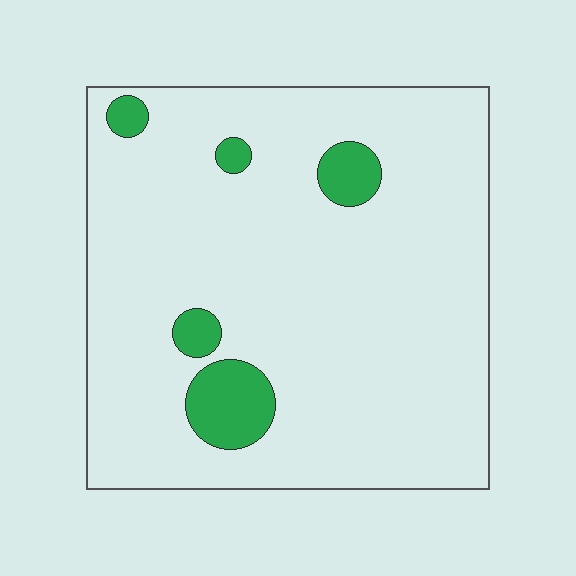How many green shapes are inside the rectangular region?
5.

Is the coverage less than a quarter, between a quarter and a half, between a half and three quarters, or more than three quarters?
Less than a quarter.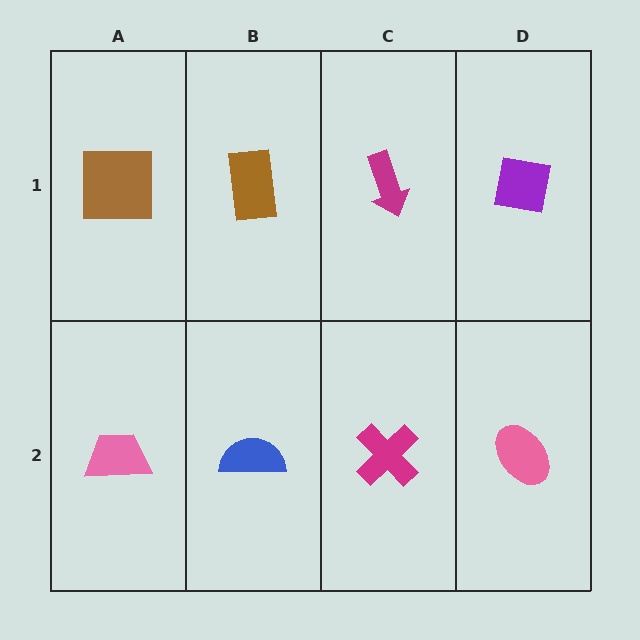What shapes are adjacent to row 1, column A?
A pink trapezoid (row 2, column A), a brown rectangle (row 1, column B).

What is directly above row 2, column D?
A purple square.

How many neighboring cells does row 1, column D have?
2.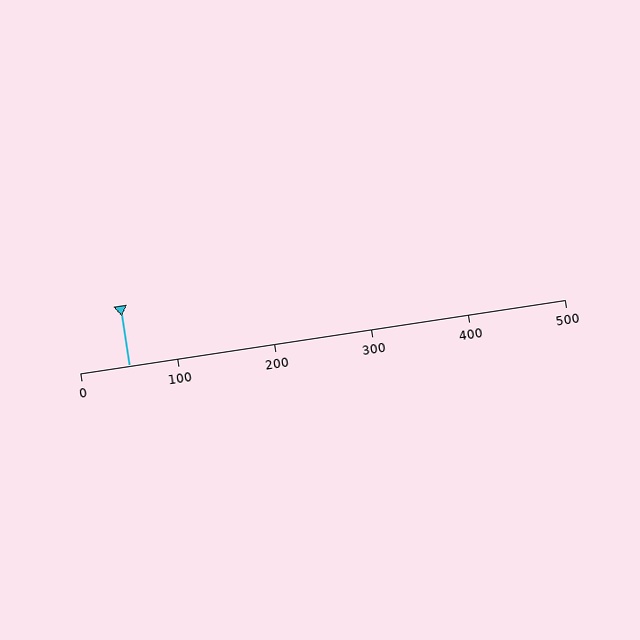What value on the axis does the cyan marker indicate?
The marker indicates approximately 50.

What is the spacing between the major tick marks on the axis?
The major ticks are spaced 100 apart.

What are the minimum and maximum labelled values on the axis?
The axis runs from 0 to 500.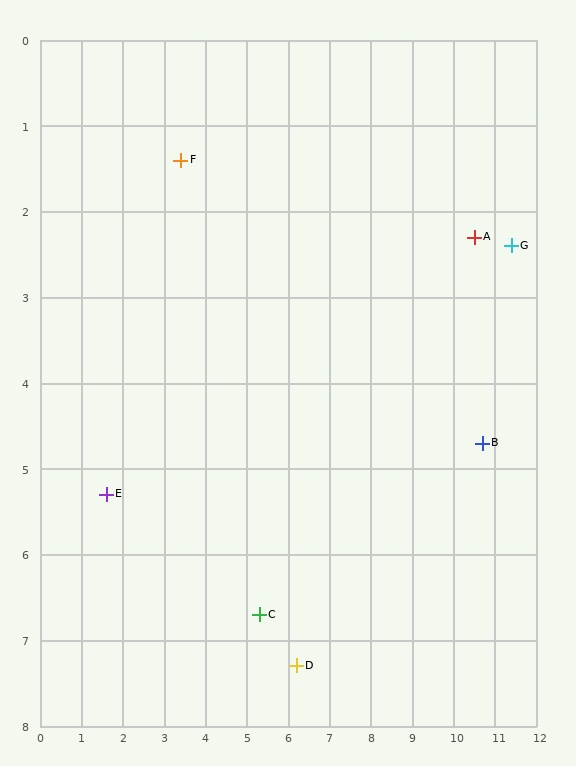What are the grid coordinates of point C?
Point C is at approximately (5.3, 6.7).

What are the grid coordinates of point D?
Point D is at approximately (6.2, 7.3).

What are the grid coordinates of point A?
Point A is at approximately (10.5, 2.3).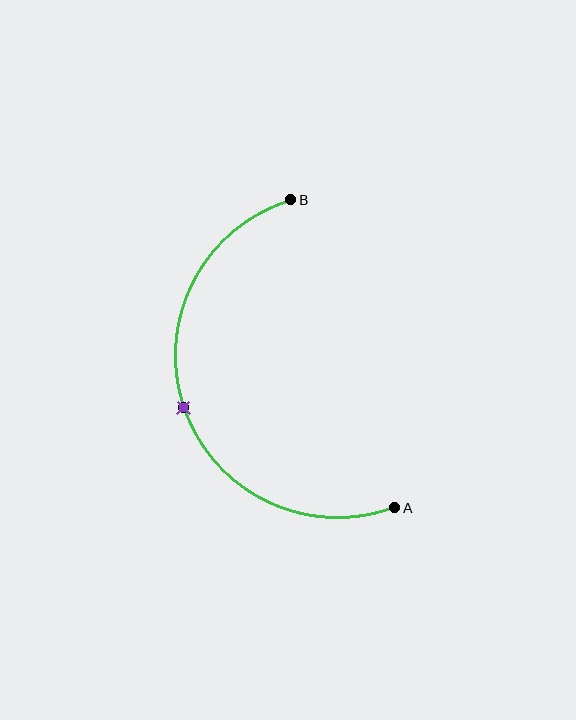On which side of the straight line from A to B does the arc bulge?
The arc bulges to the left of the straight line connecting A and B.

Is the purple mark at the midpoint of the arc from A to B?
Yes. The purple mark lies on the arc at equal arc-length from both A and B — it is the arc midpoint.